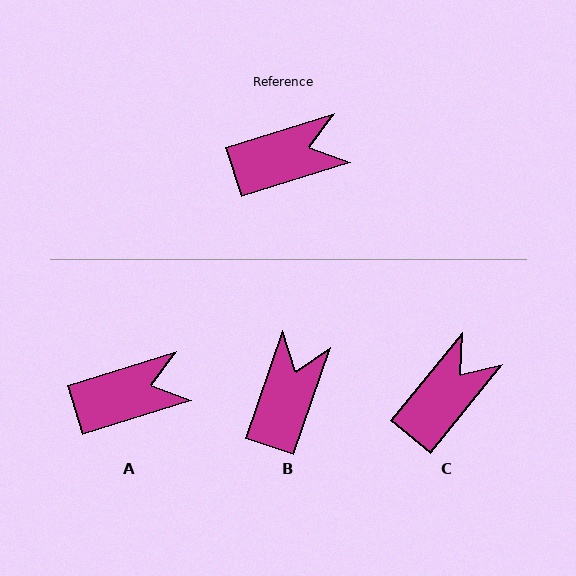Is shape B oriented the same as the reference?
No, it is off by about 54 degrees.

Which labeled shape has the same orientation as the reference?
A.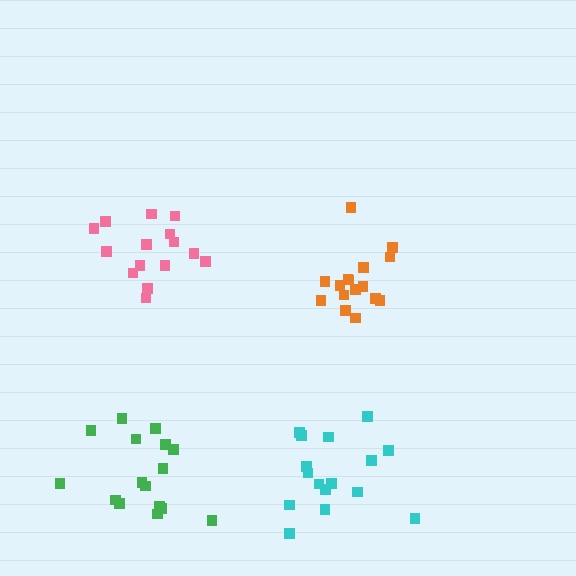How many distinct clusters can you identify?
There are 4 distinct clusters.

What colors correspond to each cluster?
The clusters are colored: green, pink, cyan, orange.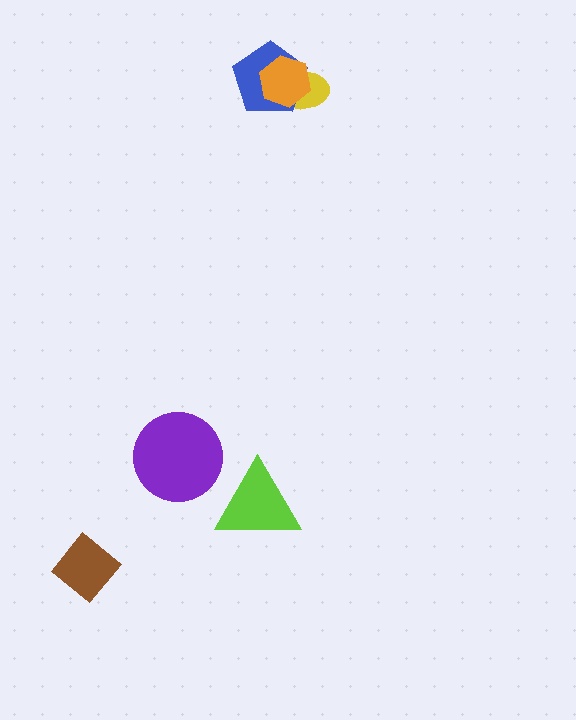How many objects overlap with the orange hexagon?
2 objects overlap with the orange hexagon.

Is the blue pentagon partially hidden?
Yes, it is partially covered by another shape.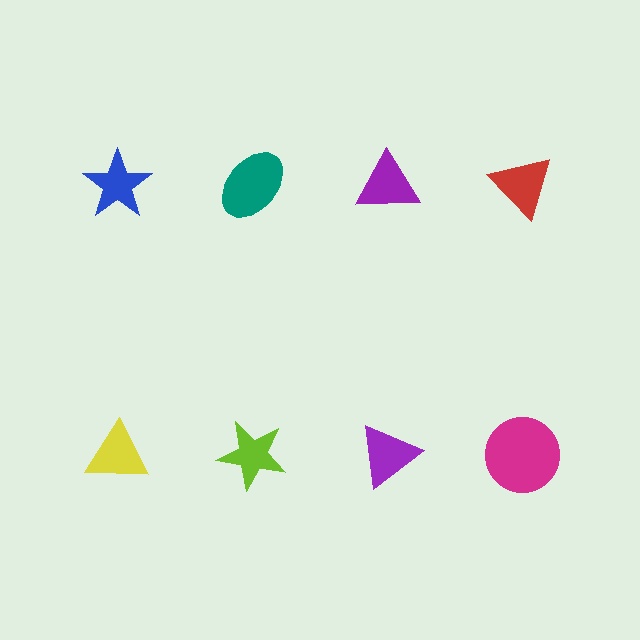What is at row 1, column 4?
A red triangle.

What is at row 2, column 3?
A purple triangle.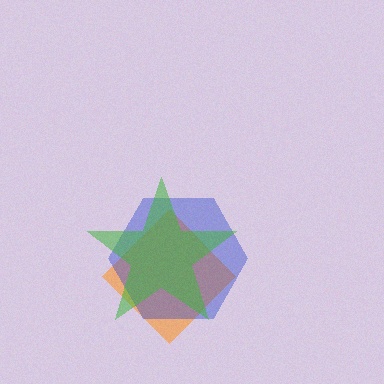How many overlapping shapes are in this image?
There are 3 overlapping shapes in the image.